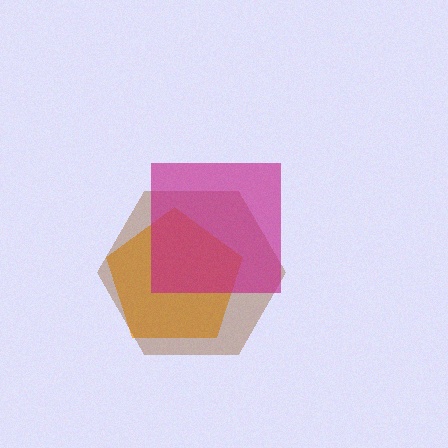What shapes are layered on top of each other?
The layered shapes are: an orange pentagon, a brown hexagon, a magenta square.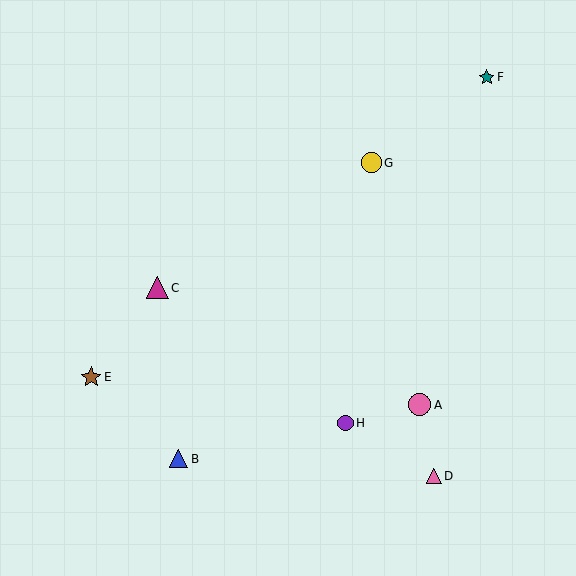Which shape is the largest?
The magenta triangle (labeled C) is the largest.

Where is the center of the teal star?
The center of the teal star is at (487, 77).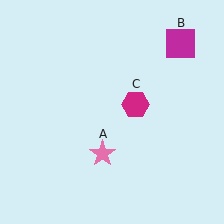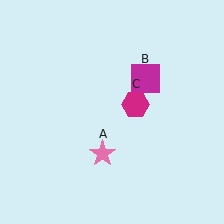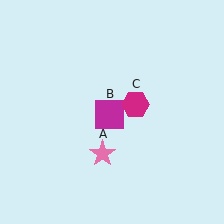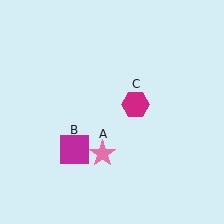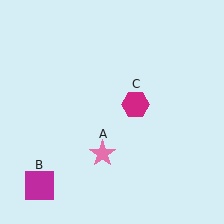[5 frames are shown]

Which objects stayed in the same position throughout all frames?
Pink star (object A) and magenta hexagon (object C) remained stationary.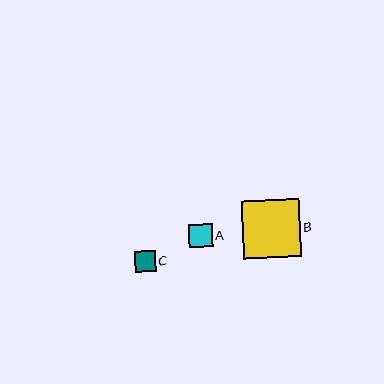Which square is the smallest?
Square C is the smallest with a size of approximately 21 pixels.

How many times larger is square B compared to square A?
Square B is approximately 2.5 times the size of square A.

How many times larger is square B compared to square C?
Square B is approximately 2.7 times the size of square C.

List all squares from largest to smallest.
From largest to smallest: B, A, C.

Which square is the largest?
Square B is the largest with a size of approximately 57 pixels.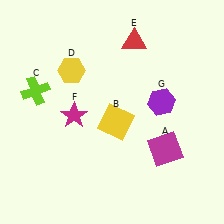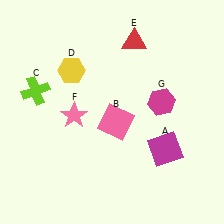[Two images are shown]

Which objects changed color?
B changed from yellow to pink. F changed from magenta to pink. G changed from purple to magenta.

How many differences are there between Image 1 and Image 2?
There are 3 differences between the two images.